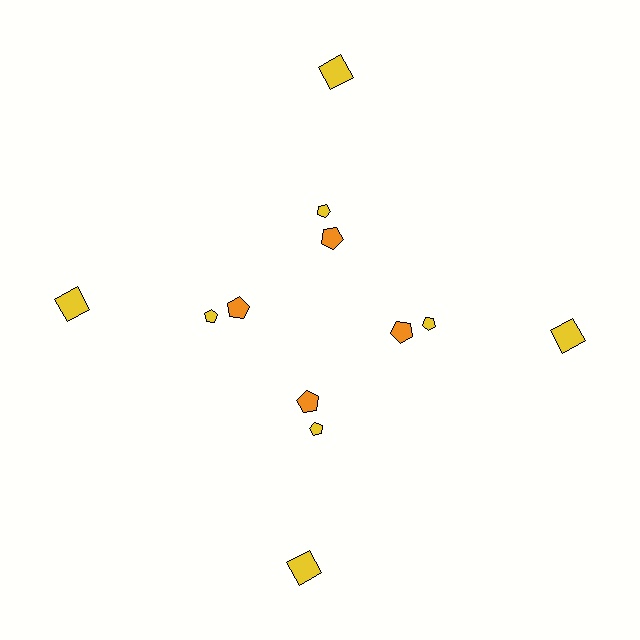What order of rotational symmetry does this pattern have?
This pattern has 4-fold rotational symmetry.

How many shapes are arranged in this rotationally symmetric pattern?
There are 12 shapes, arranged in 4 groups of 3.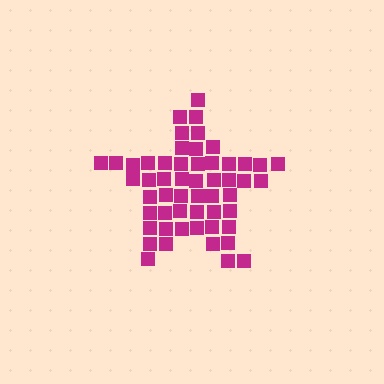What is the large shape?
The large shape is a star.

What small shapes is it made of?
It is made of small squares.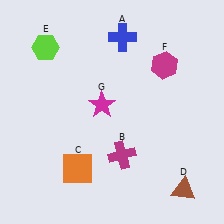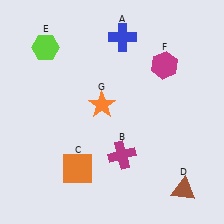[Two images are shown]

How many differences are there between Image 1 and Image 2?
There is 1 difference between the two images.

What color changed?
The star (G) changed from magenta in Image 1 to orange in Image 2.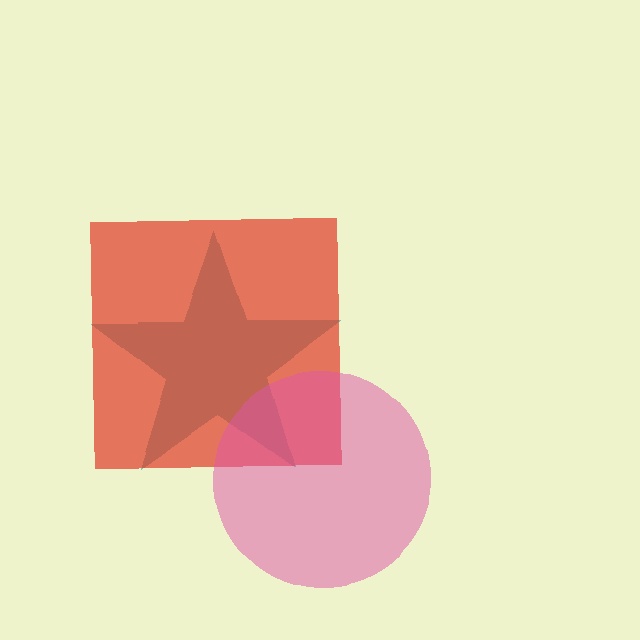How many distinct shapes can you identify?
There are 3 distinct shapes: a teal star, a red square, a pink circle.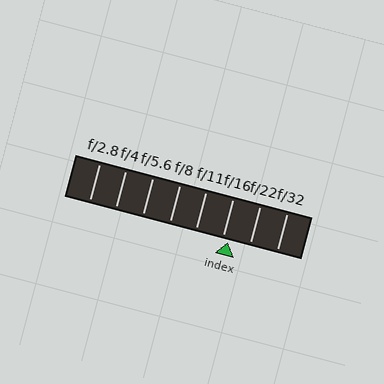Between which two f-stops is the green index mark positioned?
The index mark is between f/16 and f/22.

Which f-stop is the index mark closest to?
The index mark is closest to f/16.